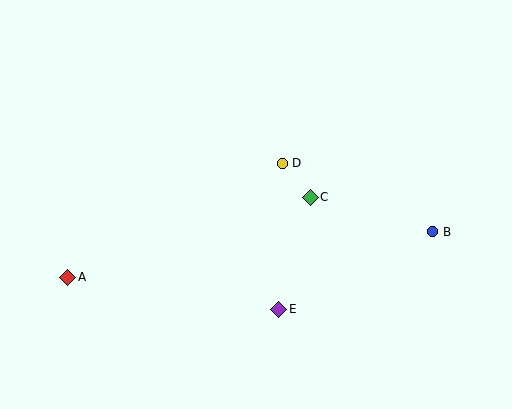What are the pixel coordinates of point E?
Point E is at (279, 309).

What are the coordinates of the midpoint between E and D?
The midpoint between E and D is at (281, 236).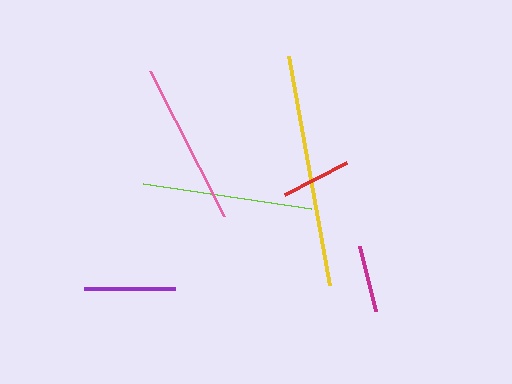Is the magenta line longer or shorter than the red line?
The red line is longer than the magenta line.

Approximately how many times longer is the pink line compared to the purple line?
The pink line is approximately 1.8 times the length of the purple line.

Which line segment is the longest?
The yellow line is the longest at approximately 233 pixels.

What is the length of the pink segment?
The pink segment is approximately 163 pixels long.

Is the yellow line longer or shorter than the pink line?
The yellow line is longer than the pink line.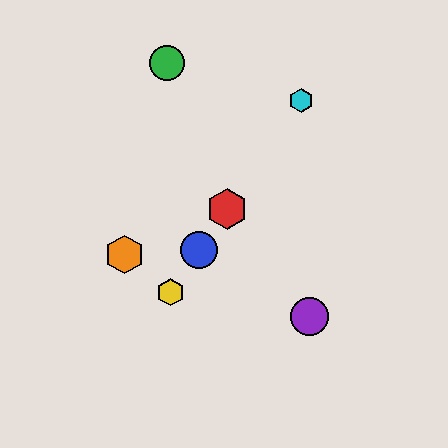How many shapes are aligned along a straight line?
4 shapes (the red hexagon, the blue circle, the yellow hexagon, the cyan hexagon) are aligned along a straight line.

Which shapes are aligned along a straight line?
The red hexagon, the blue circle, the yellow hexagon, the cyan hexagon are aligned along a straight line.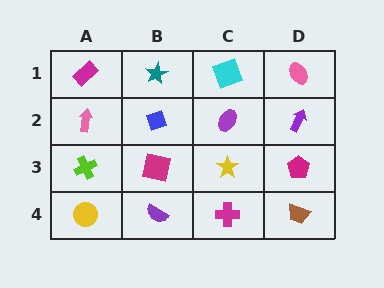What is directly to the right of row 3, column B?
A yellow star.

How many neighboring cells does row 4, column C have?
3.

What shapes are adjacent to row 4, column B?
A magenta square (row 3, column B), a yellow circle (row 4, column A), a magenta cross (row 4, column C).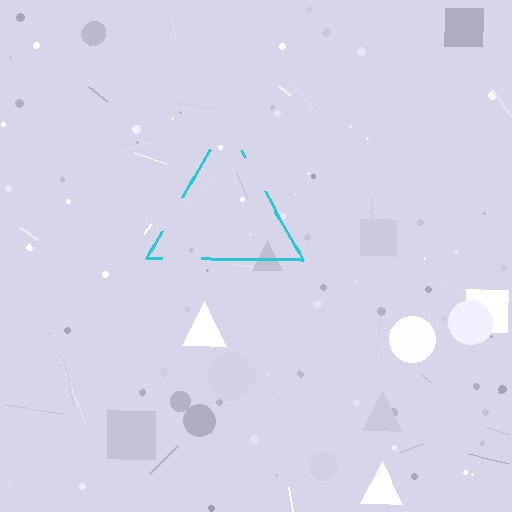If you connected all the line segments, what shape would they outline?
They would outline a triangle.